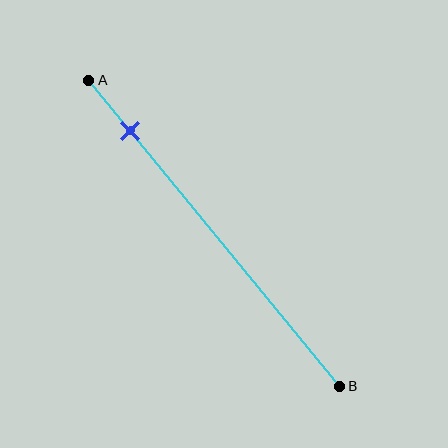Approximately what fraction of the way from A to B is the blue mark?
The blue mark is approximately 15% of the way from A to B.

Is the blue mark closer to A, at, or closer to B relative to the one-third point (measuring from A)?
The blue mark is closer to point A than the one-third point of segment AB.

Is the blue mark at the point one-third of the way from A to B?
No, the mark is at about 15% from A, not at the 33% one-third point.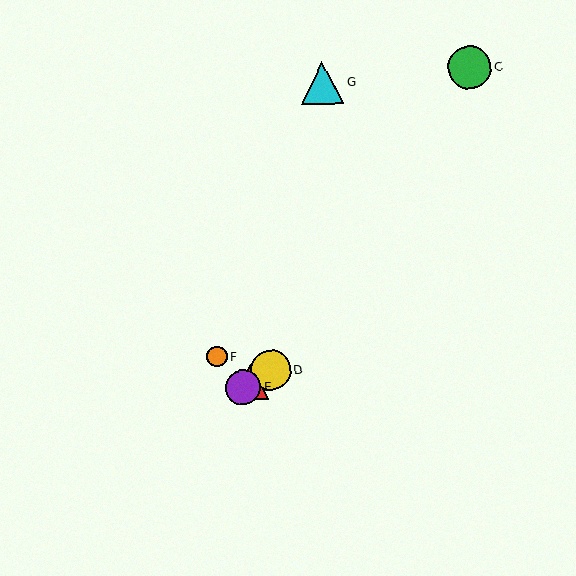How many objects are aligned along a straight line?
4 objects (A, B, D, E) are aligned along a straight line.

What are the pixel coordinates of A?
Object A is at (251, 382).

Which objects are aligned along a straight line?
Objects A, B, D, E are aligned along a straight line.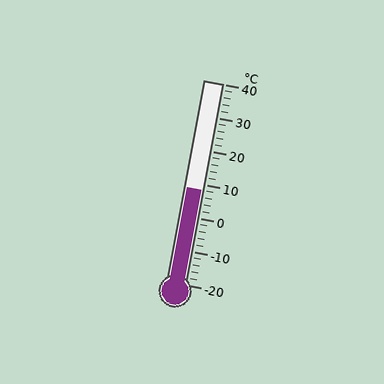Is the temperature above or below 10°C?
The temperature is below 10°C.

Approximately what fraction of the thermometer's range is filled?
The thermometer is filled to approximately 45% of its range.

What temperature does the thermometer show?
The thermometer shows approximately 8°C.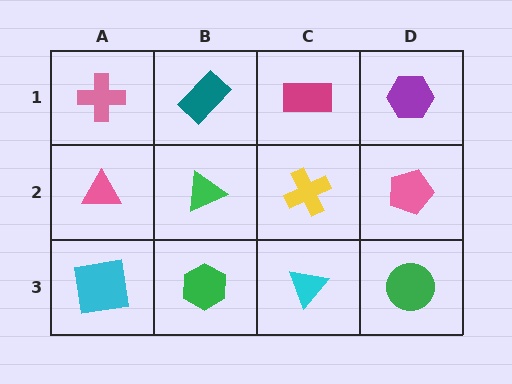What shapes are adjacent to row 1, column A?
A pink triangle (row 2, column A), a teal rectangle (row 1, column B).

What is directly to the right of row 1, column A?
A teal rectangle.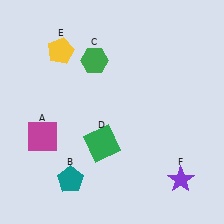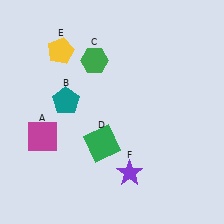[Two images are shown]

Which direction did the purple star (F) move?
The purple star (F) moved left.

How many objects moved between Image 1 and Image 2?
2 objects moved between the two images.